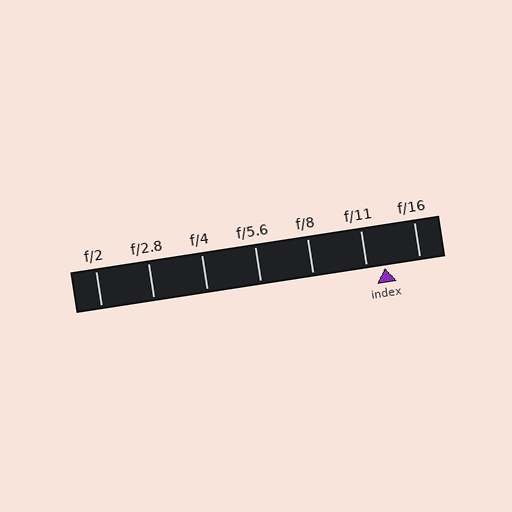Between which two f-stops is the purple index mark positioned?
The index mark is between f/11 and f/16.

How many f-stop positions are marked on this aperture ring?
There are 7 f-stop positions marked.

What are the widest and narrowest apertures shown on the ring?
The widest aperture shown is f/2 and the narrowest is f/16.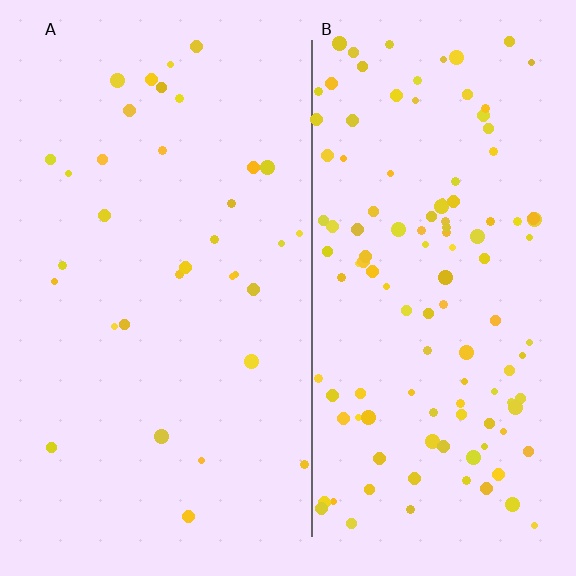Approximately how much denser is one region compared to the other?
Approximately 3.6× — region B over region A.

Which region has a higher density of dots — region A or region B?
B (the right).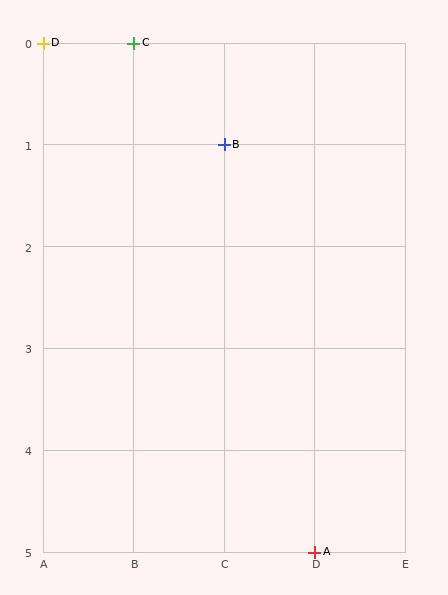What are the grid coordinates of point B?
Point B is at grid coordinates (C, 1).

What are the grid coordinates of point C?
Point C is at grid coordinates (B, 0).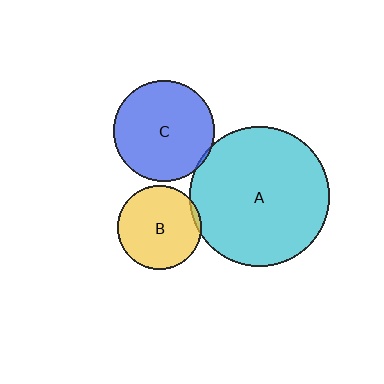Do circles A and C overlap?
Yes.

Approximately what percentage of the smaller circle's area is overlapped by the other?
Approximately 5%.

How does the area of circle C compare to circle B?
Approximately 1.4 times.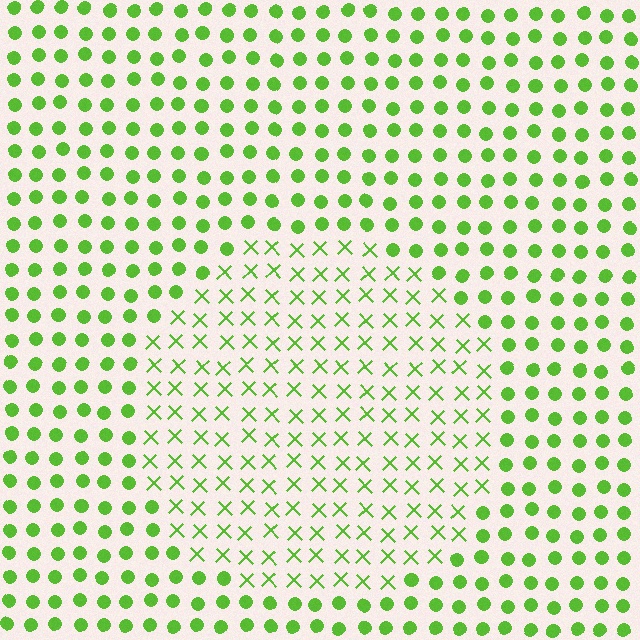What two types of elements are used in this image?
The image uses X marks inside the circle region and circles outside it.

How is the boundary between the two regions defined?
The boundary is defined by a change in element shape: X marks inside vs. circles outside. All elements share the same color and spacing.